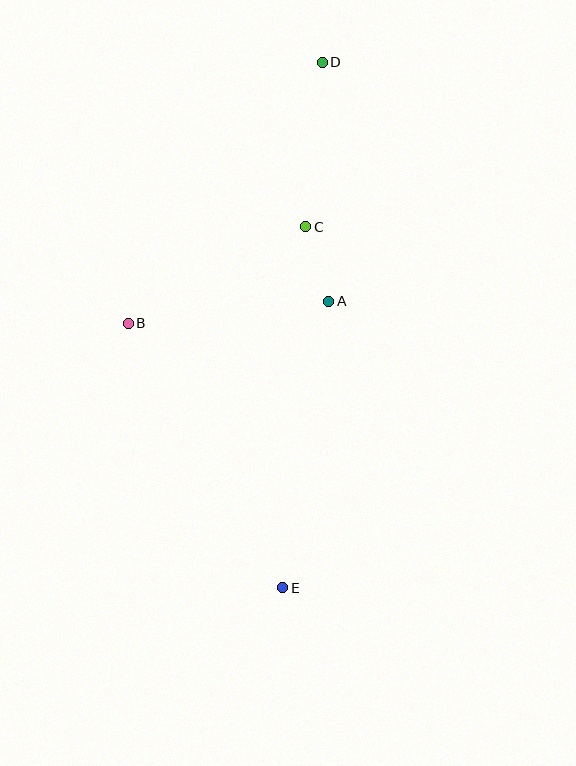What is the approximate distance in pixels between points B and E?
The distance between B and E is approximately 306 pixels.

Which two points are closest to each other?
Points A and C are closest to each other.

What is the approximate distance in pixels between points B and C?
The distance between B and C is approximately 202 pixels.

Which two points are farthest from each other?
Points D and E are farthest from each other.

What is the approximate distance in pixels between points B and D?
The distance between B and D is approximately 325 pixels.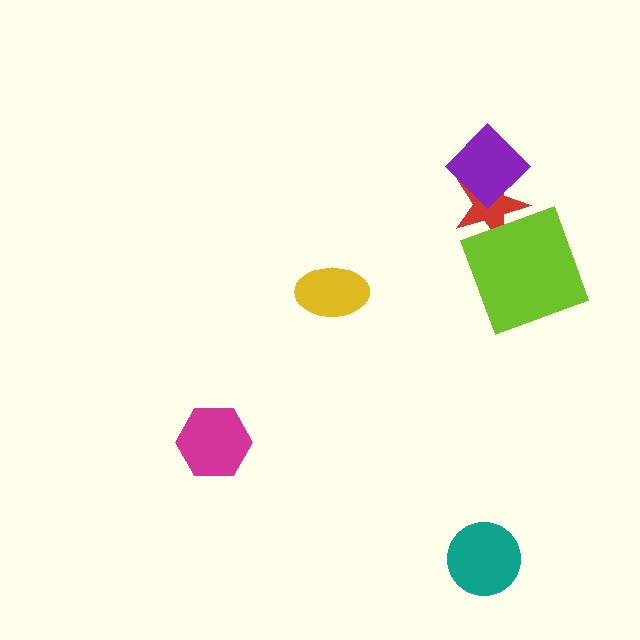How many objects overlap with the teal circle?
0 objects overlap with the teal circle.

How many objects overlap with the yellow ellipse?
0 objects overlap with the yellow ellipse.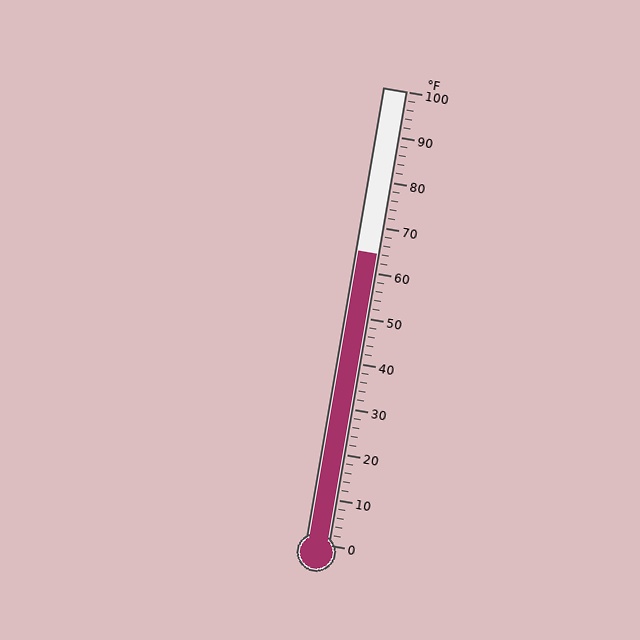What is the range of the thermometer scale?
The thermometer scale ranges from 0°F to 100°F.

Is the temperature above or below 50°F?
The temperature is above 50°F.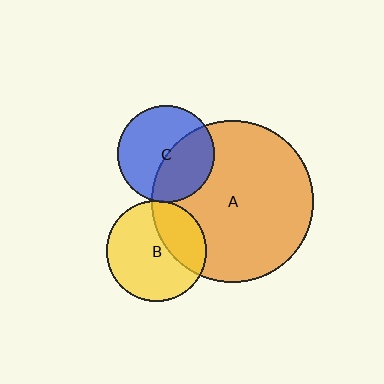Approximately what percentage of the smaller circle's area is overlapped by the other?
Approximately 30%.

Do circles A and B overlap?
Yes.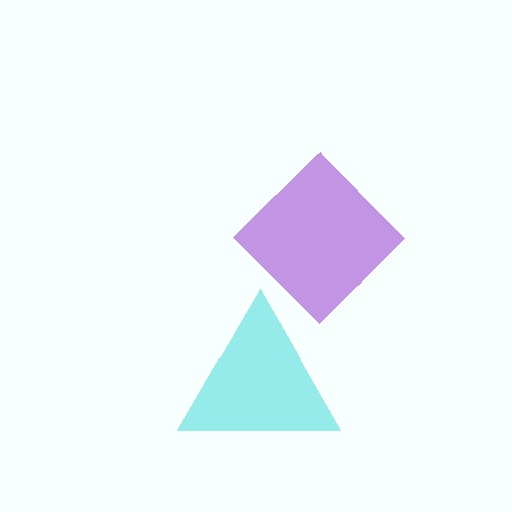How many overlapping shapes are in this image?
There are 2 overlapping shapes in the image.